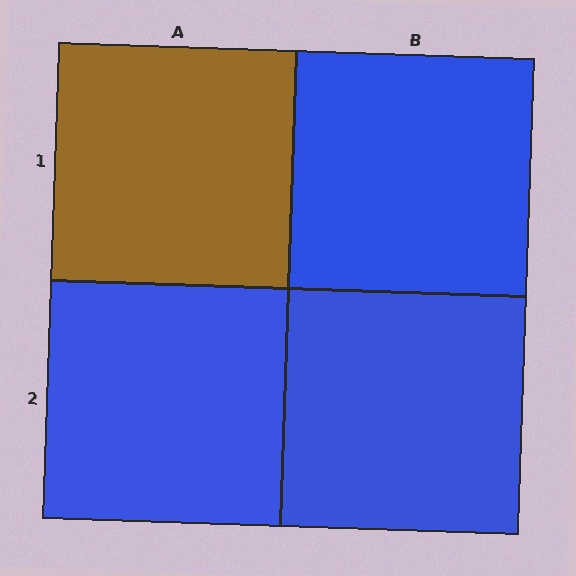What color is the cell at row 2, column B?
Blue.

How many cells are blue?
3 cells are blue.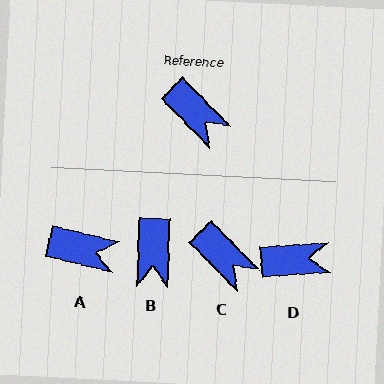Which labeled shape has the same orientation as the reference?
C.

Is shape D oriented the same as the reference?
No, it is off by about 49 degrees.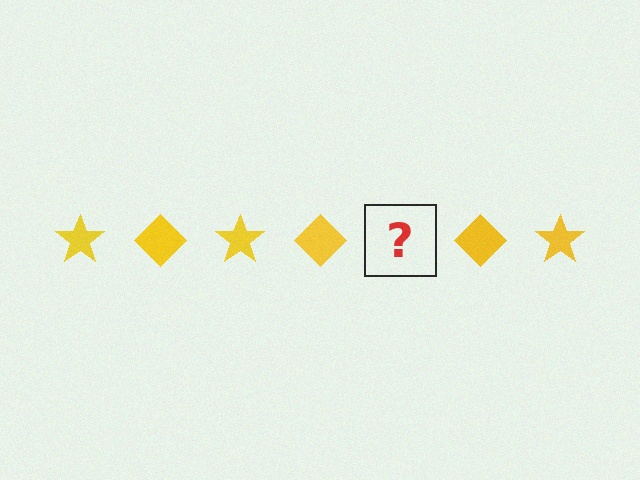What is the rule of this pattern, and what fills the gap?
The rule is that the pattern cycles through star, diamond shapes in yellow. The gap should be filled with a yellow star.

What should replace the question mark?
The question mark should be replaced with a yellow star.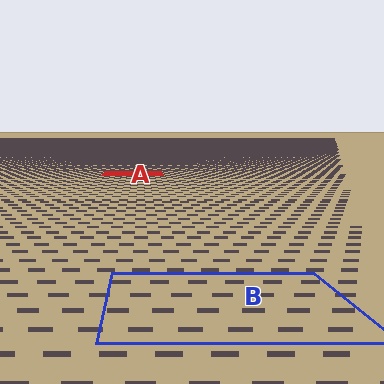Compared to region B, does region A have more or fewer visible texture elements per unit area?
Region A has more texture elements per unit area — they are packed more densely because it is farther away.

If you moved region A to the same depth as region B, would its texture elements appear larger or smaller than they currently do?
They would appear larger. At a closer depth, the same texture elements are projected at a bigger on-screen size.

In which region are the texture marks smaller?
The texture marks are smaller in region A, because it is farther away.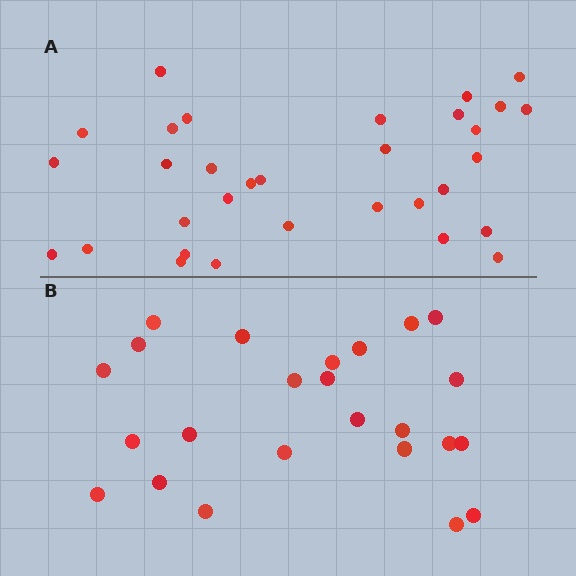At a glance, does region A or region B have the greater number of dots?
Region A (the top region) has more dots.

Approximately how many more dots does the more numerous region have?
Region A has roughly 8 or so more dots than region B.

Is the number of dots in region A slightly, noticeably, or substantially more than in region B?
Region A has noticeably more, but not dramatically so. The ratio is roughly 1.3 to 1.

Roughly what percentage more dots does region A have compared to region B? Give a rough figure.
About 35% more.